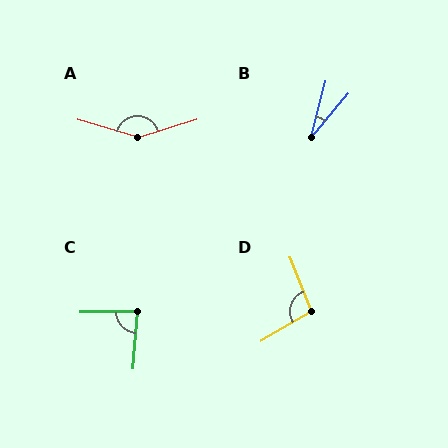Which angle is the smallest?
B, at approximately 26 degrees.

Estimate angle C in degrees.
Approximately 85 degrees.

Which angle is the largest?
A, at approximately 146 degrees.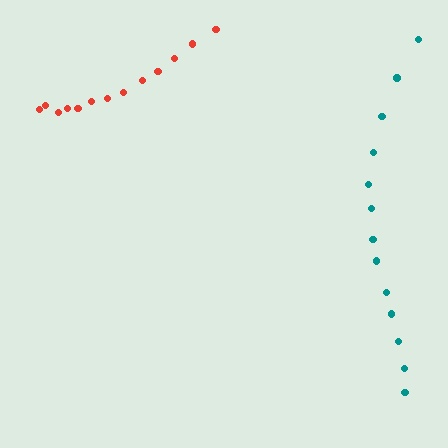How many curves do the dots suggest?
There are 2 distinct paths.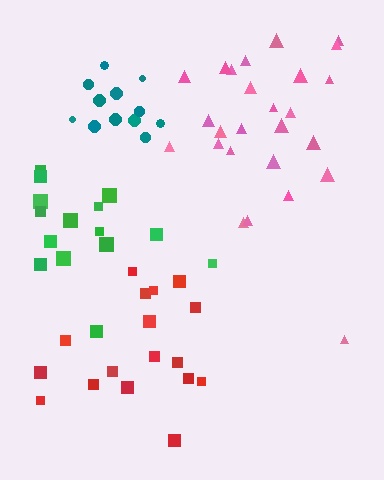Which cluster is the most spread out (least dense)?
Green.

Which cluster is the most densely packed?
Teal.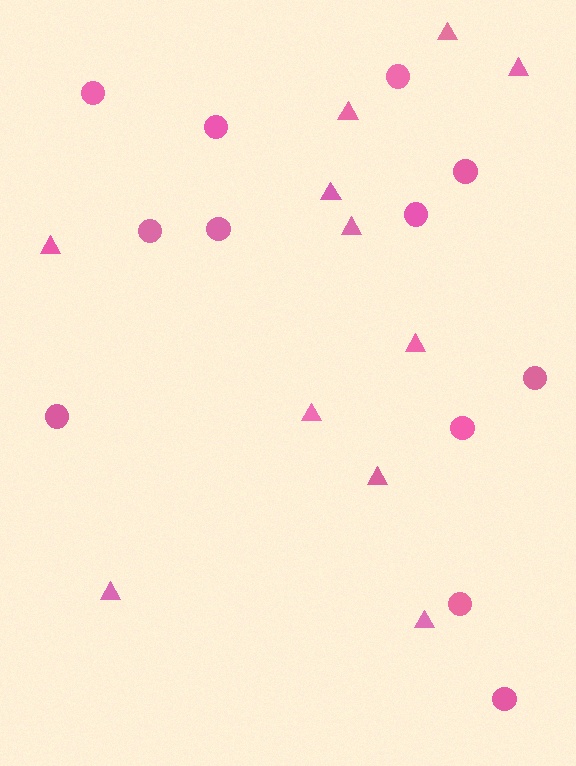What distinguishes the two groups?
There are 2 groups: one group of triangles (11) and one group of circles (12).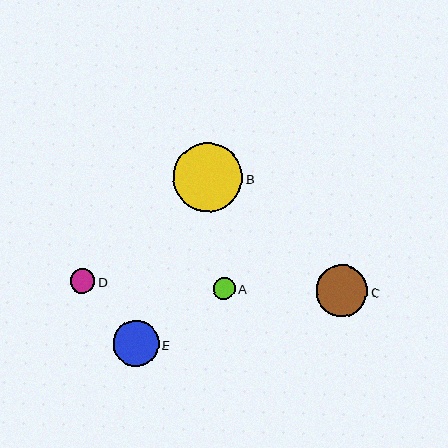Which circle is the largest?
Circle B is the largest with a size of approximately 69 pixels.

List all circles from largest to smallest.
From largest to smallest: B, C, E, D, A.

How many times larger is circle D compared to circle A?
Circle D is approximately 1.1 times the size of circle A.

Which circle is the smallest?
Circle A is the smallest with a size of approximately 22 pixels.